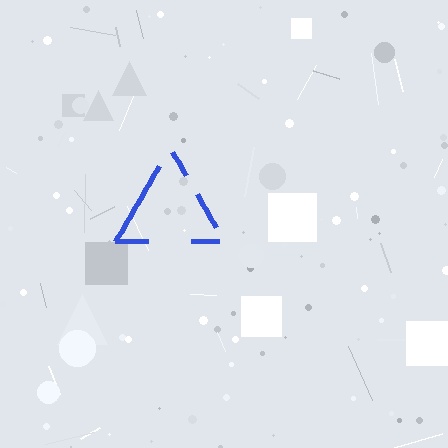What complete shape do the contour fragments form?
The contour fragments form a triangle.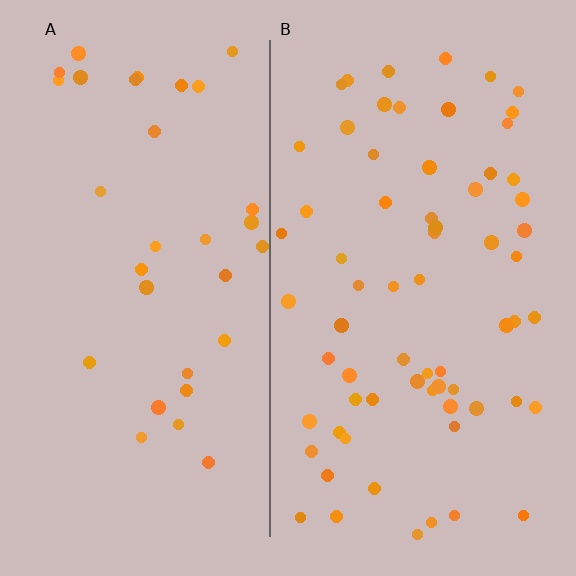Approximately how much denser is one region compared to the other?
Approximately 2.1× — region B over region A.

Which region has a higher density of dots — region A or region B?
B (the right).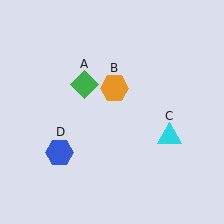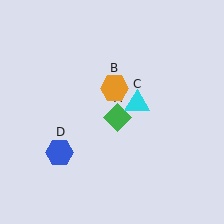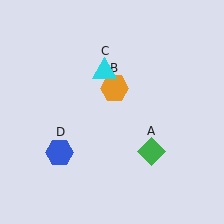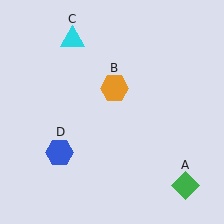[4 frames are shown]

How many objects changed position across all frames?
2 objects changed position: green diamond (object A), cyan triangle (object C).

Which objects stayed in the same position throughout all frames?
Orange hexagon (object B) and blue hexagon (object D) remained stationary.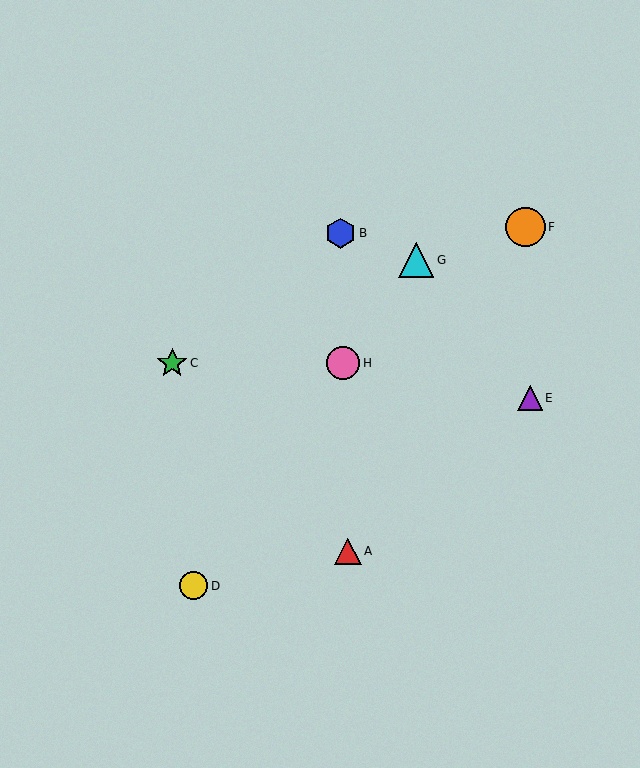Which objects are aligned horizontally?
Objects C, H are aligned horizontally.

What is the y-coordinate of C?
Object C is at y≈363.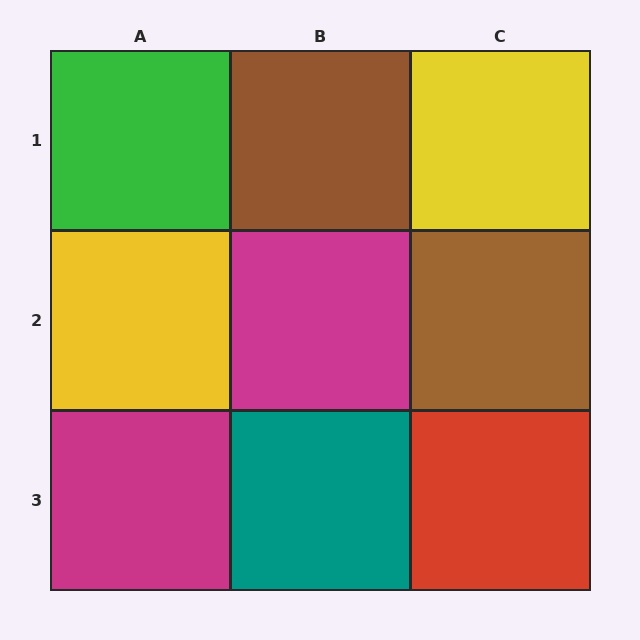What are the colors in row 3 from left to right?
Magenta, teal, red.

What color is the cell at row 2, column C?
Brown.